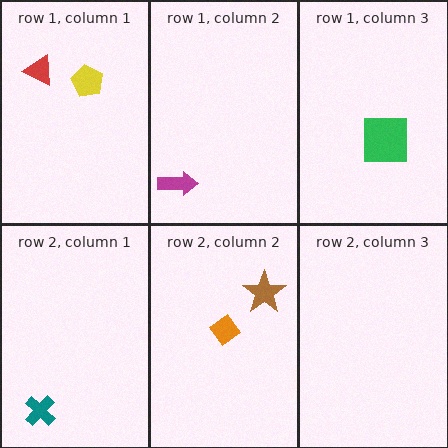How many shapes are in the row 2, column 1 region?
1.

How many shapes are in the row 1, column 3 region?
1.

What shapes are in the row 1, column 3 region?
The green square.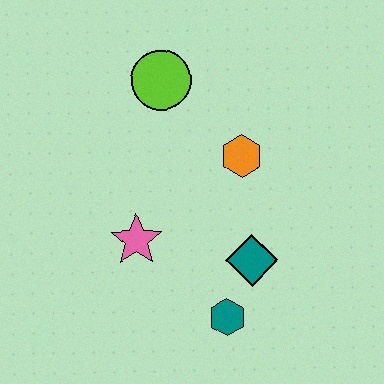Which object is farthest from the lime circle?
The teal hexagon is farthest from the lime circle.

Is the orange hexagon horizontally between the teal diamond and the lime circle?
Yes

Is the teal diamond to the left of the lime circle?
No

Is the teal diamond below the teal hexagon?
No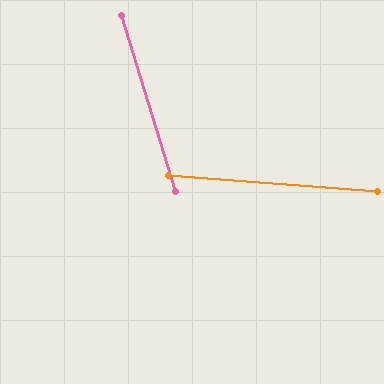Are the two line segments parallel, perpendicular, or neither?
Neither parallel nor perpendicular — they differ by about 68°.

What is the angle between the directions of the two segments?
Approximately 68 degrees.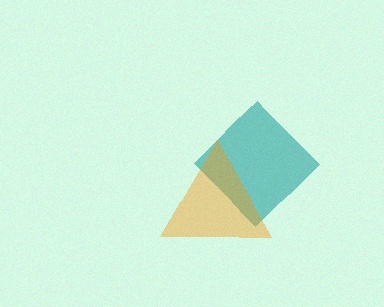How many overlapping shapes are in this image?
There are 2 overlapping shapes in the image.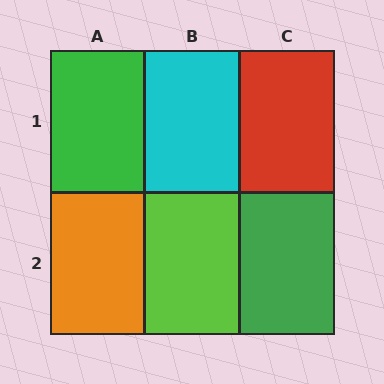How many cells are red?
1 cell is red.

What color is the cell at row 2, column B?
Lime.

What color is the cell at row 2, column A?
Orange.